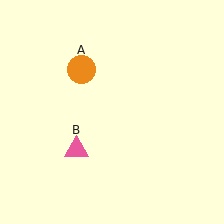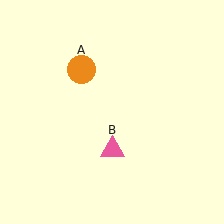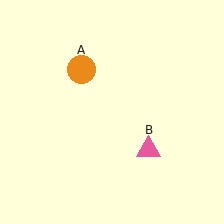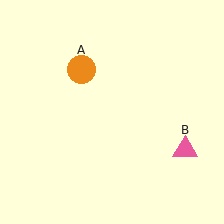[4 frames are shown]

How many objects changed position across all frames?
1 object changed position: pink triangle (object B).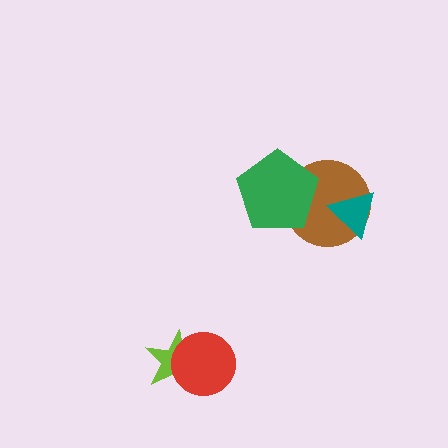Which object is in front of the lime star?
The red circle is in front of the lime star.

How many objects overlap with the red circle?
1 object overlaps with the red circle.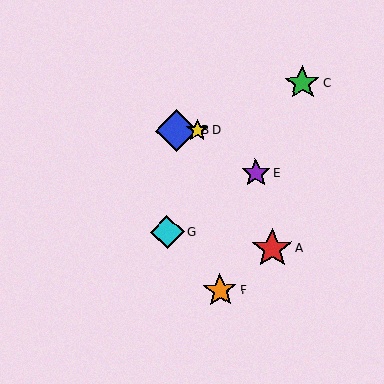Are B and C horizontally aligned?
No, B is at y≈131 and C is at y≈83.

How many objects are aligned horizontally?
2 objects (B, D) are aligned horizontally.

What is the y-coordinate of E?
Object E is at y≈173.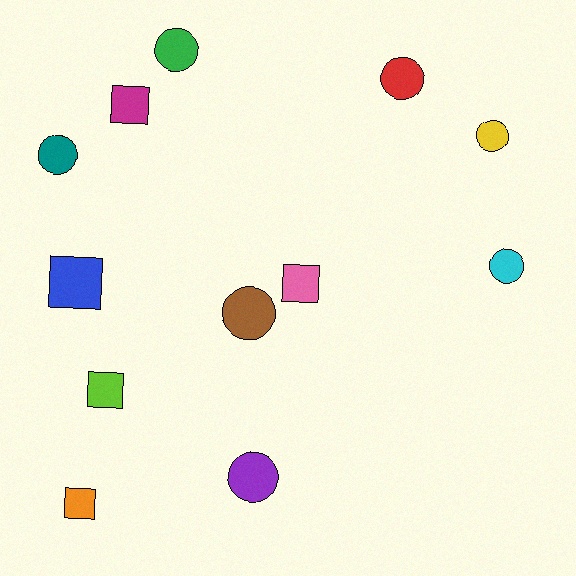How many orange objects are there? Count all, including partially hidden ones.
There is 1 orange object.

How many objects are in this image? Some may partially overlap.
There are 12 objects.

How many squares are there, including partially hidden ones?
There are 5 squares.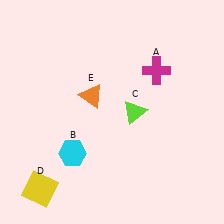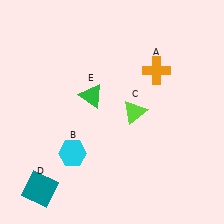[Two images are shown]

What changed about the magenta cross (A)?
In Image 1, A is magenta. In Image 2, it changed to orange.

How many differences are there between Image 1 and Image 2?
There are 3 differences between the two images.